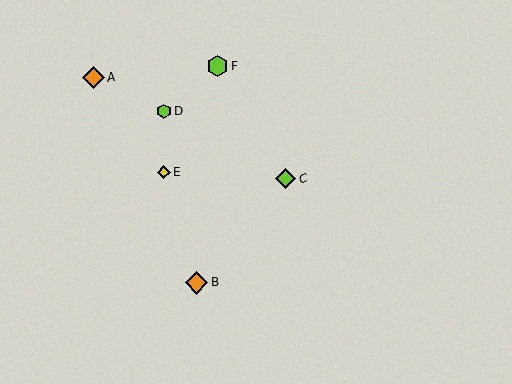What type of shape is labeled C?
Shape C is a lime diamond.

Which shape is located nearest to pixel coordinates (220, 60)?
The lime hexagon (labeled F) at (217, 67) is nearest to that location.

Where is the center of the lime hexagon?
The center of the lime hexagon is at (217, 67).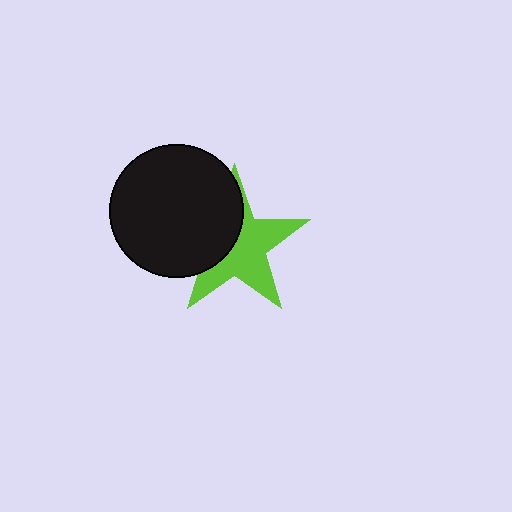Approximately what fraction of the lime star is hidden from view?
Roughly 41% of the lime star is hidden behind the black circle.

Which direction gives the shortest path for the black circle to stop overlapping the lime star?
Moving left gives the shortest separation.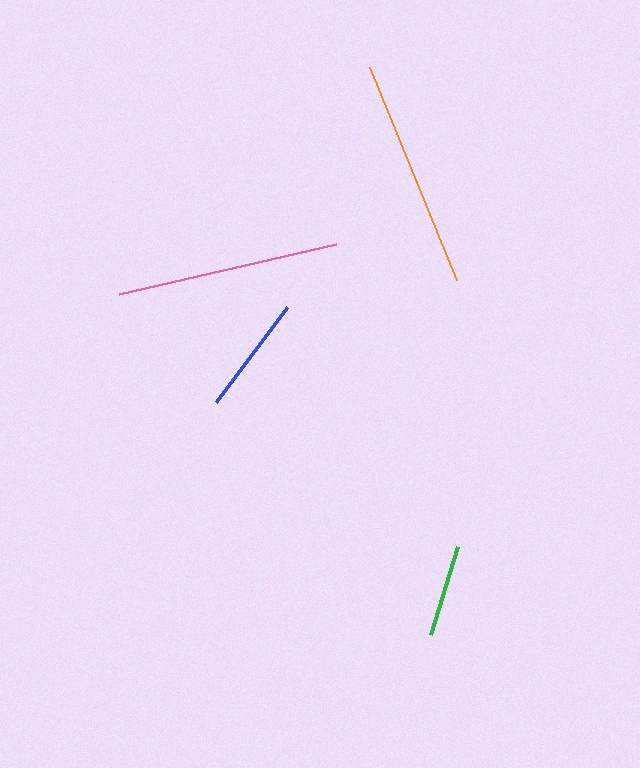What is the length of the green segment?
The green segment is approximately 92 pixels long.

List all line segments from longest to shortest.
From longest to shortest: orange, pink, blue, green.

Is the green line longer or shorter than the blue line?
The blue line is longer than the green line.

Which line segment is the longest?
The orange line is the longest at approximately 230 pixels.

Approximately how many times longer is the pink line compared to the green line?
The pink line is approximately 2.4 times the length of the green line.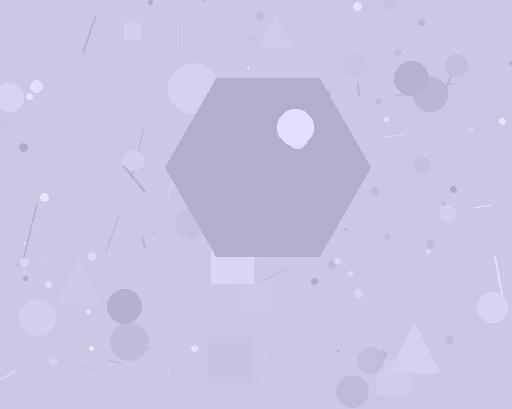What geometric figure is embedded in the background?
A hexagon is embedded in the background.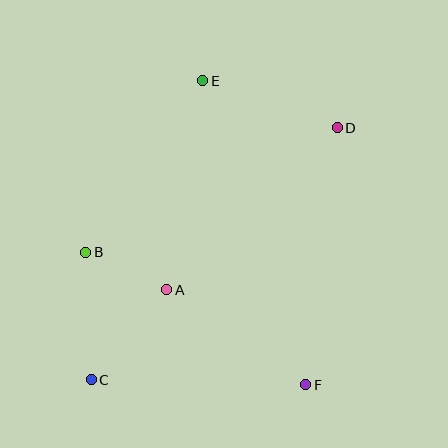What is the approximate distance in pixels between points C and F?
The distance between C and F is approximately 214 pixels.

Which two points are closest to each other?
Points A and B are closest to each other.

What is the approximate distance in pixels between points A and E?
The distance between A and E is approximately 212 pixels.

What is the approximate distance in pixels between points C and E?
The distance between C and E is approximately 319 pixels.